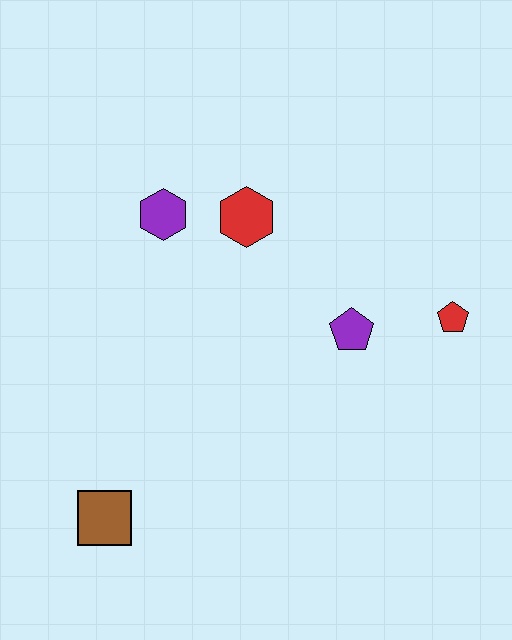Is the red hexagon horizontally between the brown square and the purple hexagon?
No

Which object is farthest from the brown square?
The red pentagon is farthest from the brown square.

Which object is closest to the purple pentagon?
The red pentagon is closest to the purple pentagon.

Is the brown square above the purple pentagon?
No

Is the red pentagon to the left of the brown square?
No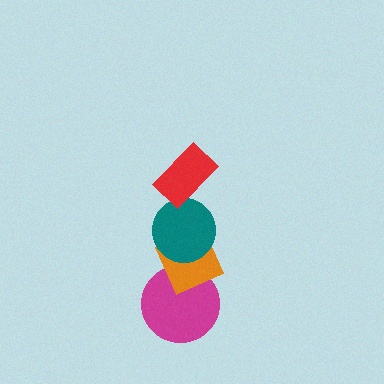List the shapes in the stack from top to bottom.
From top to bottom: the red rectangle, the teal circle, the orange diamond, the magenta circle.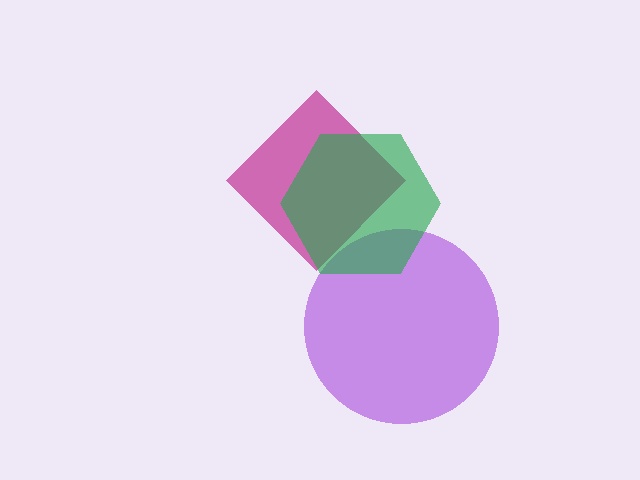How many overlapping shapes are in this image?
There are 3 overlapping shapes in the image.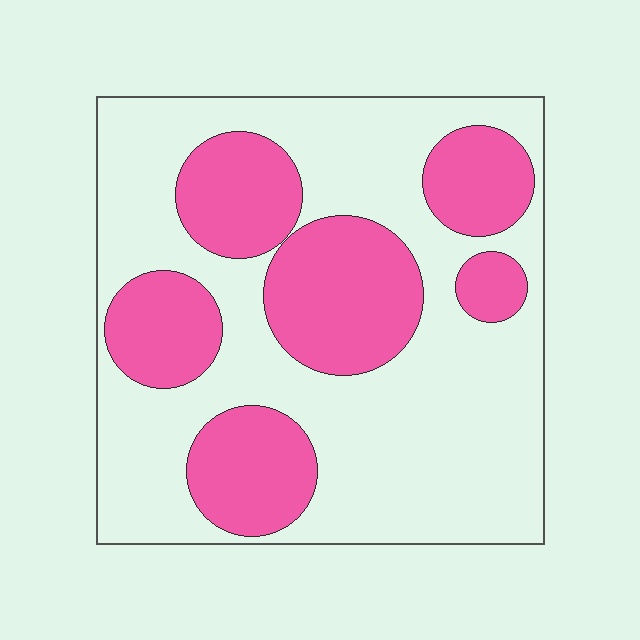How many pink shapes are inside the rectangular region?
6.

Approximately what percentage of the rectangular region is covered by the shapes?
Approximately 35%.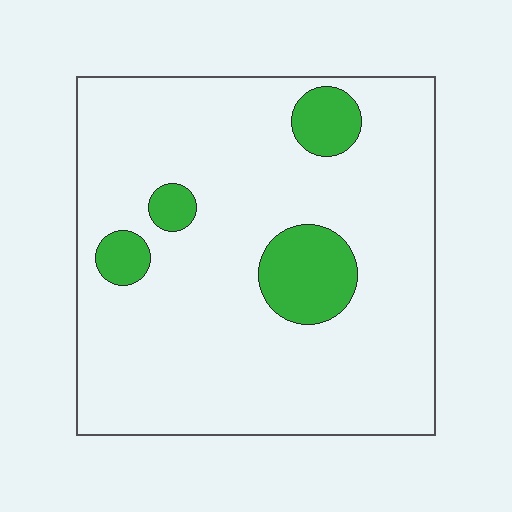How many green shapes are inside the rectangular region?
4.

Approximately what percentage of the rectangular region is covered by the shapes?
Approximately 10%.